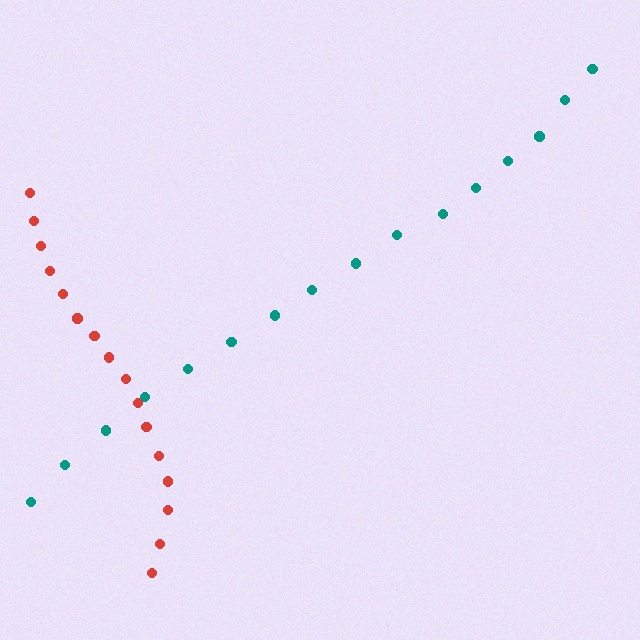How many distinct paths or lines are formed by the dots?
There are 2 distinct paths.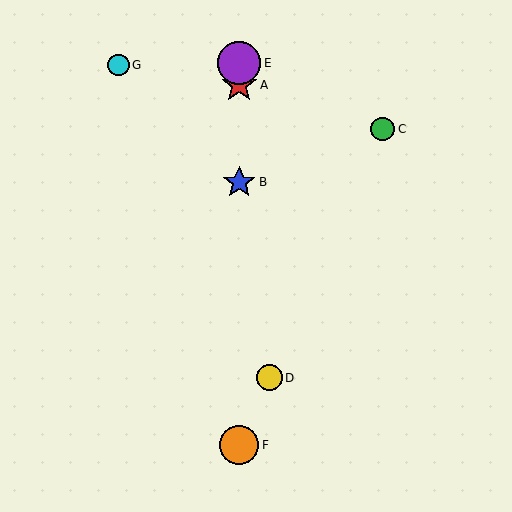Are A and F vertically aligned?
Yes, both are at x≈239.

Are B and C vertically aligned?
No, B is at x≈239 and C is at x≈383.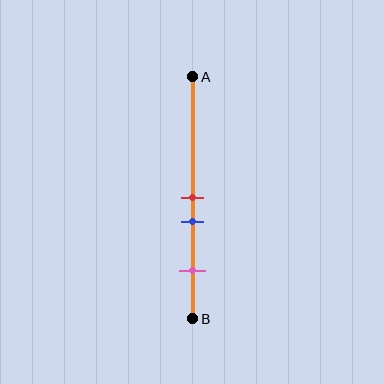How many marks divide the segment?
There are 3 marks dividing the segment.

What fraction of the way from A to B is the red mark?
The red mark is approximately 50% (0.5) of the way from A to B.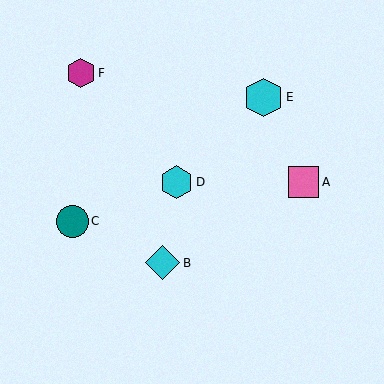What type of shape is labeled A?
Shape A is a pink square.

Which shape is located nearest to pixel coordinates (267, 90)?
The cyan hexagon (labeled E) at (264, 97) is nearest to that location.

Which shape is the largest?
The cyan hexagon (labeled E) is the largest.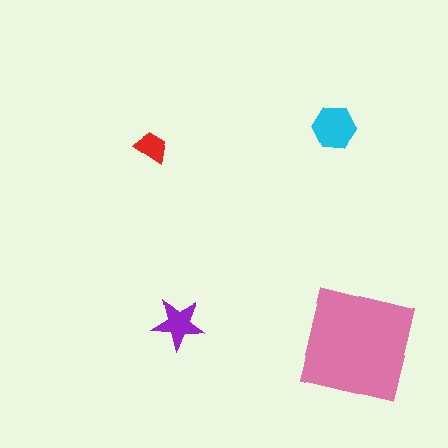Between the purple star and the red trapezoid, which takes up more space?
The purple star.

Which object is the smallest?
The red trapezoid.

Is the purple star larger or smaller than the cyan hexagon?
Smaller.